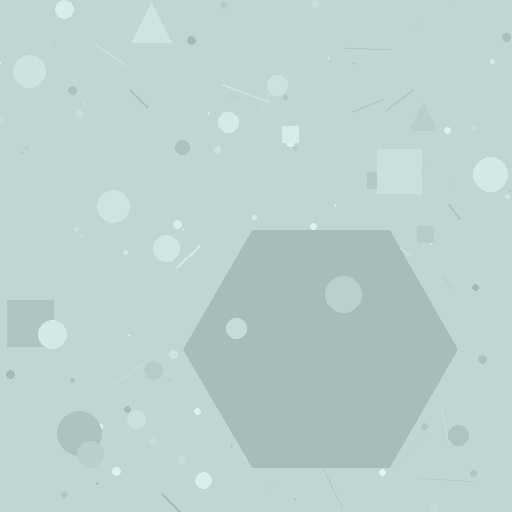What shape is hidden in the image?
A hexagon is hidden in the image.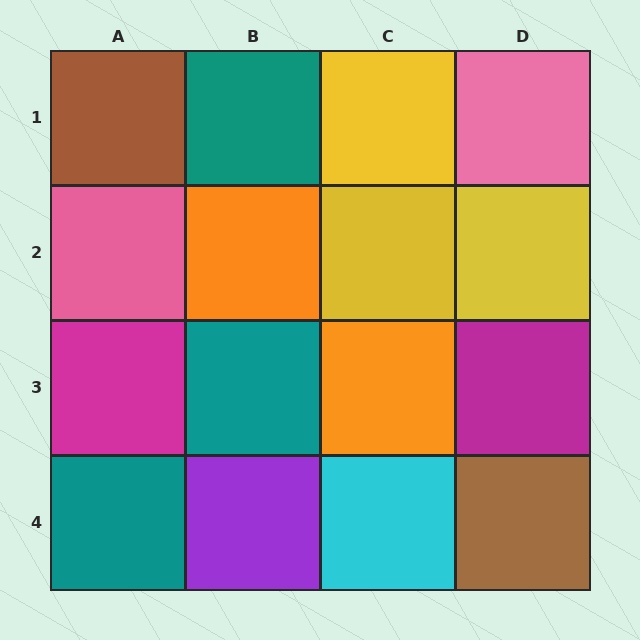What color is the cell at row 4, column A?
Teal.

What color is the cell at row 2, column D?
Yellow.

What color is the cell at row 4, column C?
Cyan.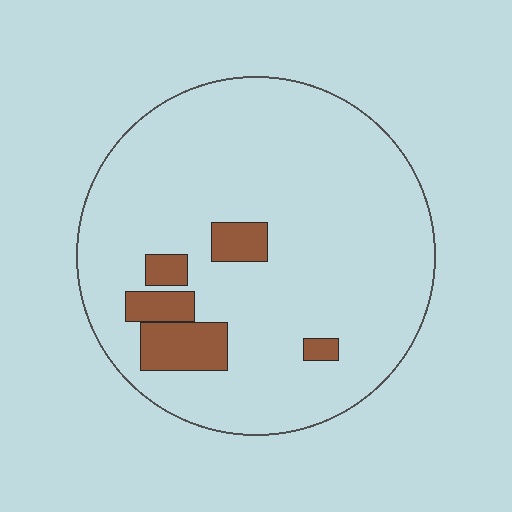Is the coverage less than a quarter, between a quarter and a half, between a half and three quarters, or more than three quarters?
Less than a quarter.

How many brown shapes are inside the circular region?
5.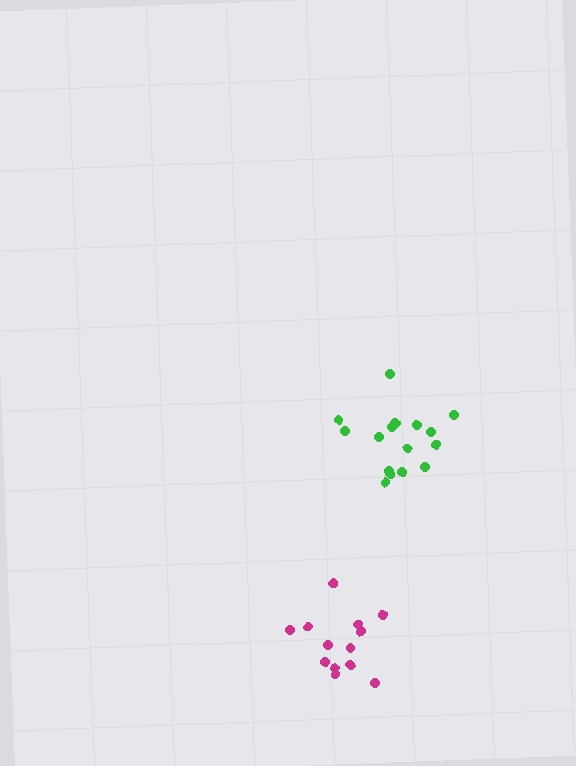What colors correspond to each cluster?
The clusters are colored: magenta, green.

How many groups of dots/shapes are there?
There are 2 groups.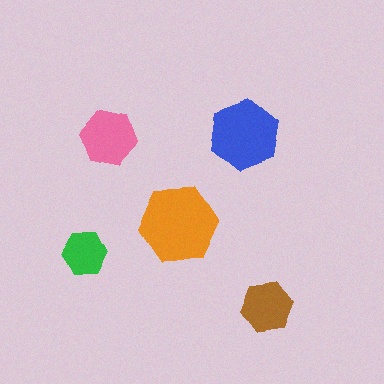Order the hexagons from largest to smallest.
the orange one, the blue one, the pink one, the brown one, the green one.